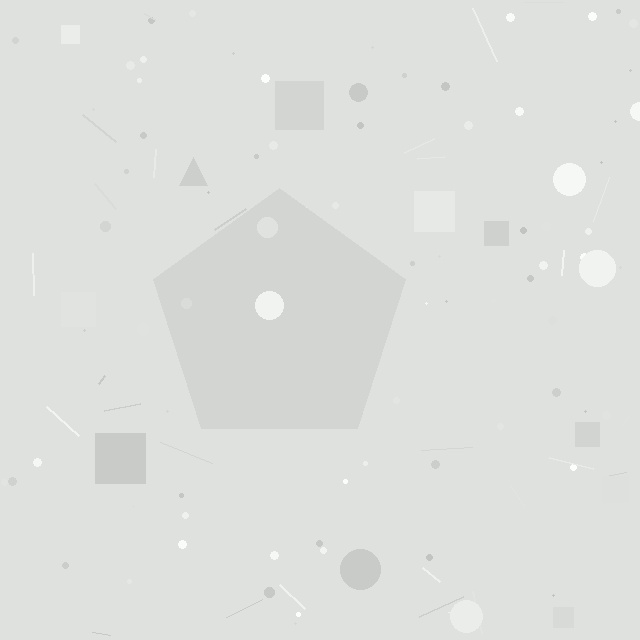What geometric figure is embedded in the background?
A pentagon is embedded in the background.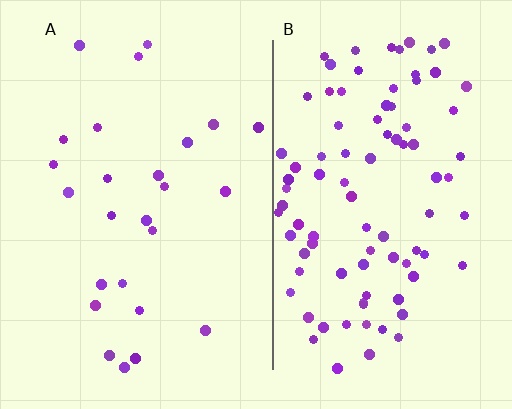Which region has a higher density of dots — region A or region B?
B (the right).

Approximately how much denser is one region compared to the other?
Approximately 3.6× — region B over region A.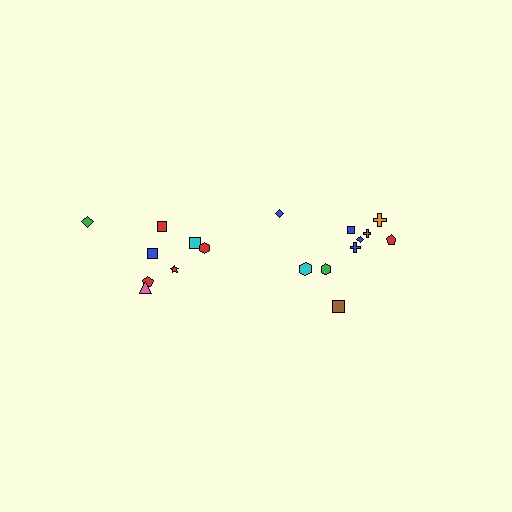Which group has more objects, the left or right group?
The right group.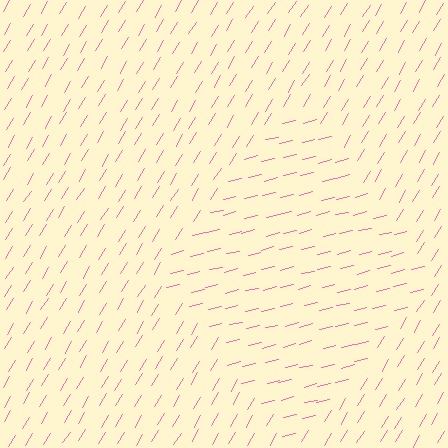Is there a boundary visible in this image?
Yes, there is a texture boundary formed by a change in line orientation.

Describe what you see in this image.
The image is filled with small pink line segments. A diamond region in the image has lines oriented differently from the surrounding lines, creating a visible texture boundary.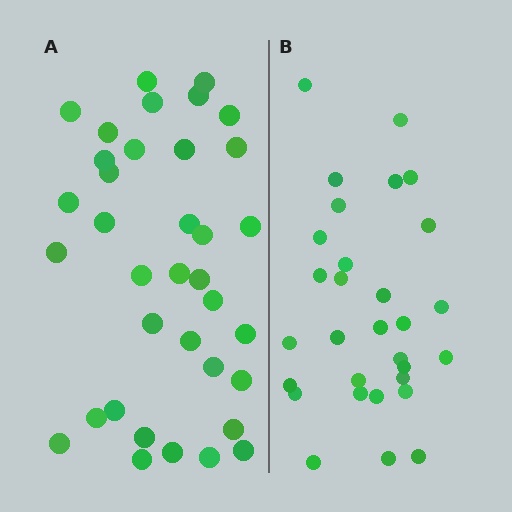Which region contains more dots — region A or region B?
Region A (the left region) has more dots.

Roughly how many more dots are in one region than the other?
Region A has about 6 more dots than region B.